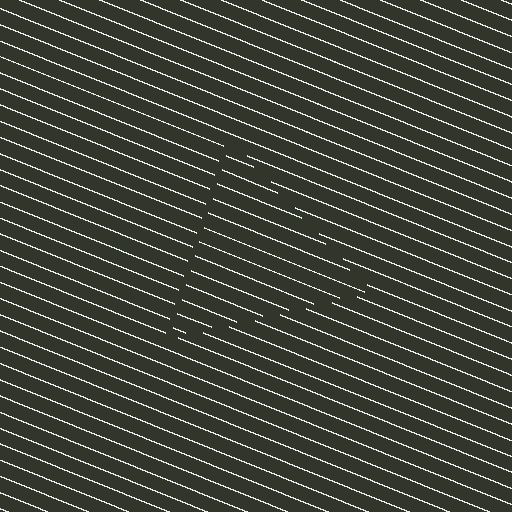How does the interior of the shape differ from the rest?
The interior of the shape contains the same grating, shifted by half a period — the contour is defined by the phase discontinuity where line-ends from the inner and outer gratings abut.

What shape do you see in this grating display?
An illusory triangle. The interior of the shape contains the same grating, shifted by half a period — the contour is defined by the phase discontinuity where line-ends from the inner and outer gratings abut.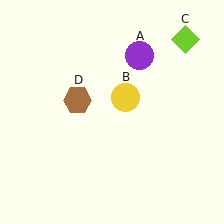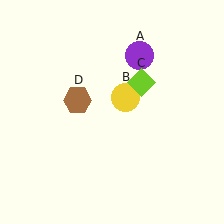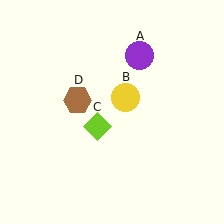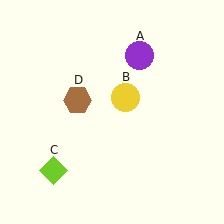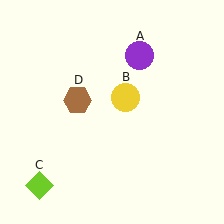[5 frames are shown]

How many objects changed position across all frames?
1 object changed position: lime diamond (object C).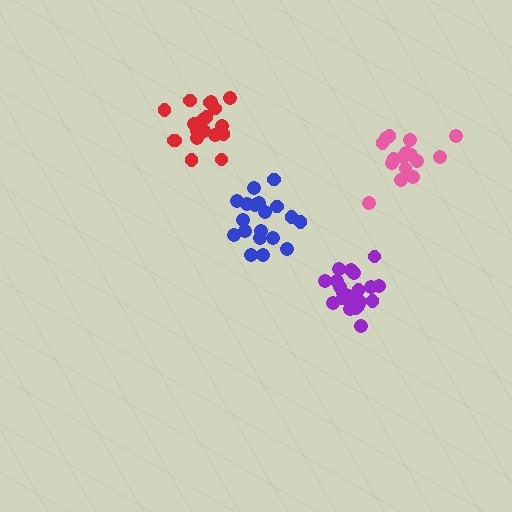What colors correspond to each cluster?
The clusters are colored: purple, red, blue, pink.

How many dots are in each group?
Group 1: 21 dots, Group 2: 20 dots, Group 3: 19 dots, Group 4: 16 dots (76 total).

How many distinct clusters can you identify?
There are 4 distinct clusters.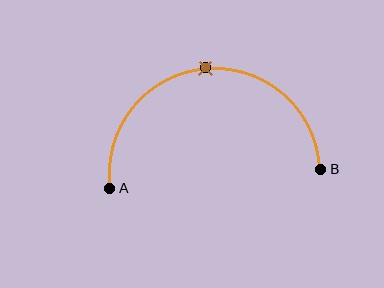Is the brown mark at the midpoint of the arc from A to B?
Yes. The brown mark lies on the arc at equal arc-length from both A and B — it is the arc midpoint.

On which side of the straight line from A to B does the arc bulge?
The arc bulges above the straight line connecting A and B.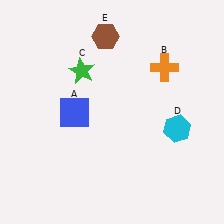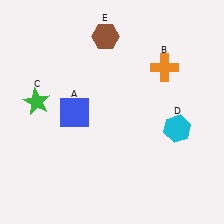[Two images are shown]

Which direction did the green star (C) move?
The green star (C) moved left.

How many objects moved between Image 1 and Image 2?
1 object moved between the two images.